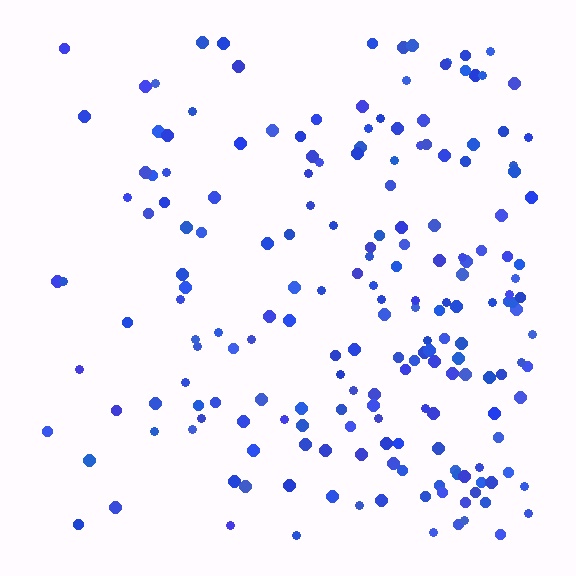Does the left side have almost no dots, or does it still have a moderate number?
Still a moderate number, just noticeably fewer than the right.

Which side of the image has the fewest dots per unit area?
The left.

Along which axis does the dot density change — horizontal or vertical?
Horizontal.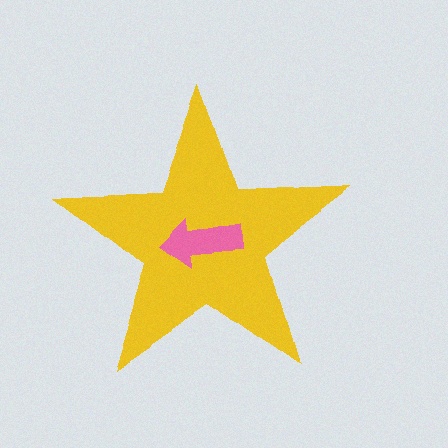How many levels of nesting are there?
2.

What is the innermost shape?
The pink arrow.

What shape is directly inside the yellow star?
The pink arrow.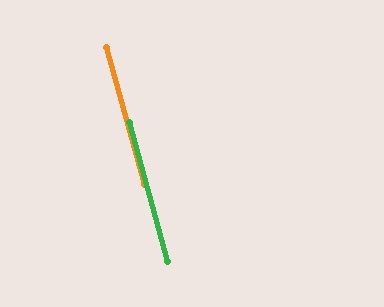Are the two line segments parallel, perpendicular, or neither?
Parallel — their directions differ by only 0.2°.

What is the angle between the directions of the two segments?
Approximately 0 degrees.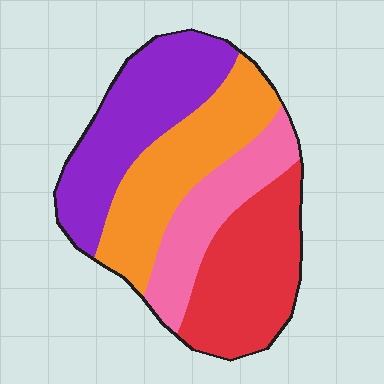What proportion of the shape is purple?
Purple takes up between a quarter and a half of the shape.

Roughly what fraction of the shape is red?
Red covers 27% of the shape.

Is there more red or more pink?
Red.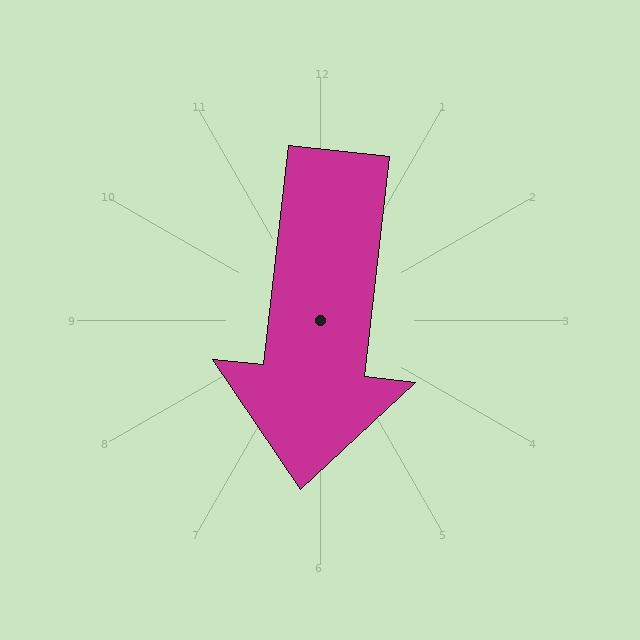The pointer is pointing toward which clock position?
Roughly 6 o'clock.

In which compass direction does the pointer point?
South.